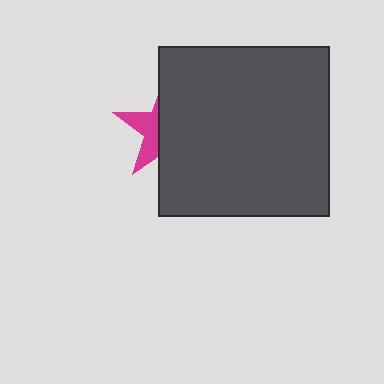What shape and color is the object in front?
The object in front is a dark gray square.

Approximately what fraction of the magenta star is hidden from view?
Roughly 65% of the magenta star is hidden behind the dark gray square.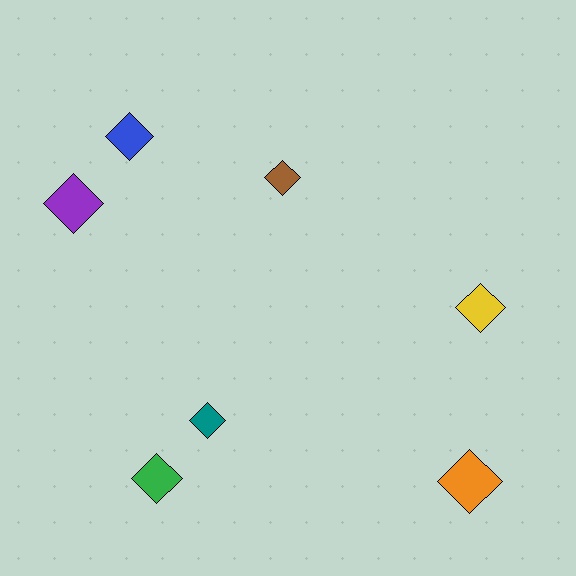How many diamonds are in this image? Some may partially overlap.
There are 7 diamonds.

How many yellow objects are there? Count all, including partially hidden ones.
There is 1 yellow object.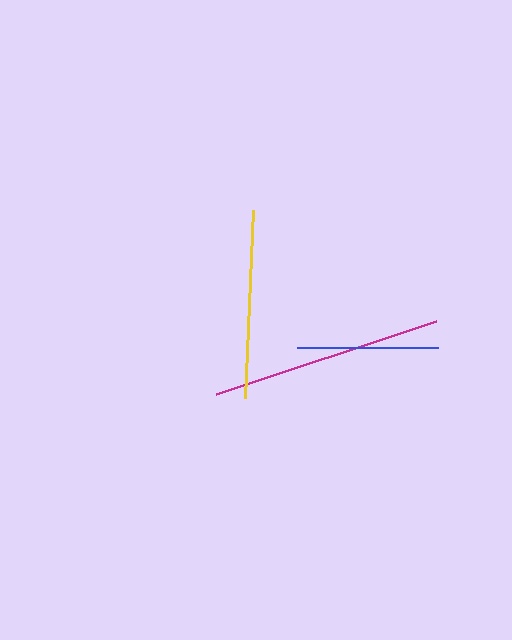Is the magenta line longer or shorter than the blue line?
The magenta line is longer than the blue line.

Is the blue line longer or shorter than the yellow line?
The yellow line is longer than the blue line.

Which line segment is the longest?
The magenta line is the longest at approximately 232 pixels.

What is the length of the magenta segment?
The magenta segment is approximately 232 pixels long.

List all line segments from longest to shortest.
From longest to shortest: magenta, yellow, blue.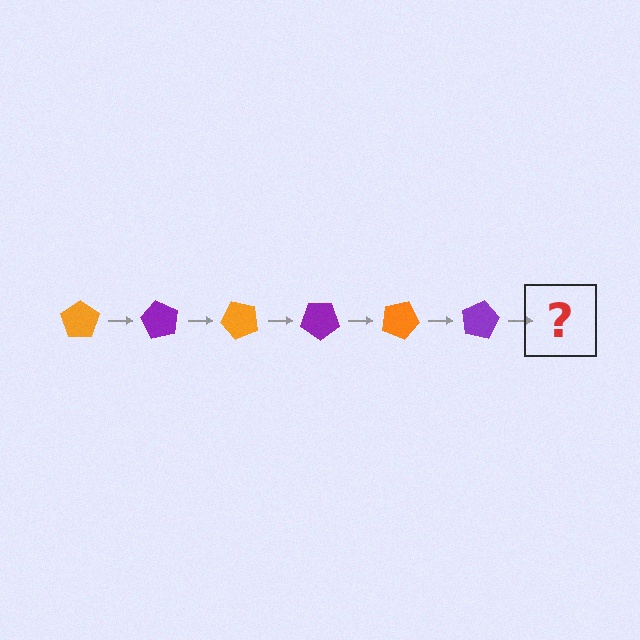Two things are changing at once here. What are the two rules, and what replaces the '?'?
The two rules are that it rotates 60 degrees each step and the color cycles through orange and purple. The '?' should be an orange pentagon, rotated 360 degrees from the start.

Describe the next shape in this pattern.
It should be an orange pentagon, rotated 360 degrees from the start.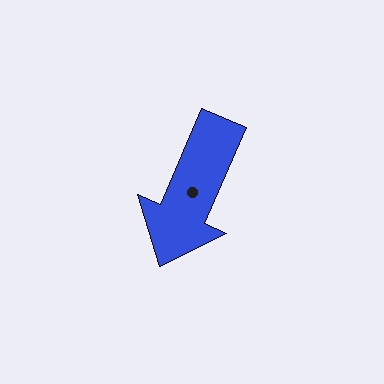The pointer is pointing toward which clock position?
Roughly 7 o'clock.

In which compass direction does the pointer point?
Southwest.